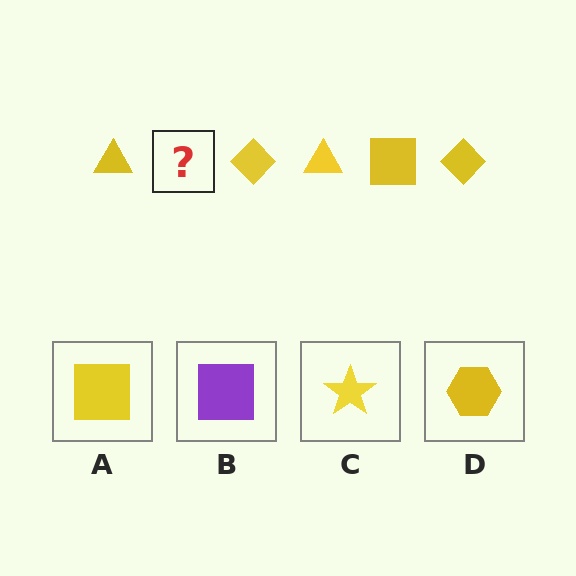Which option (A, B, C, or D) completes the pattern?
A.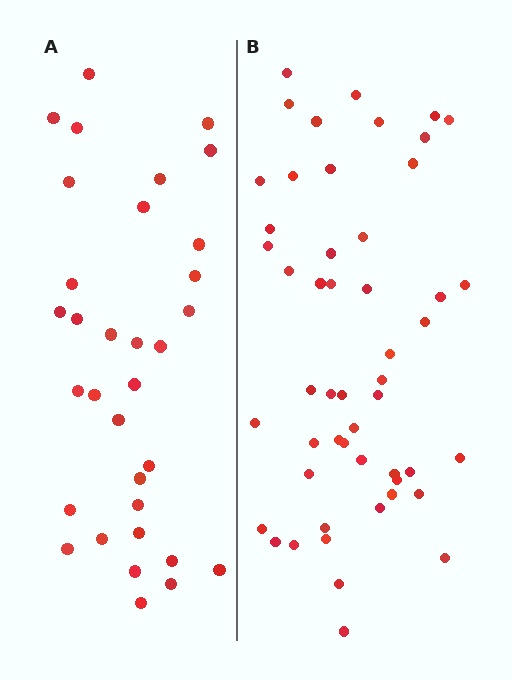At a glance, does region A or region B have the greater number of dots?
Region B (the right region) has more dots.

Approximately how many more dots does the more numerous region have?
Region B has approximately 20 more dots than region A.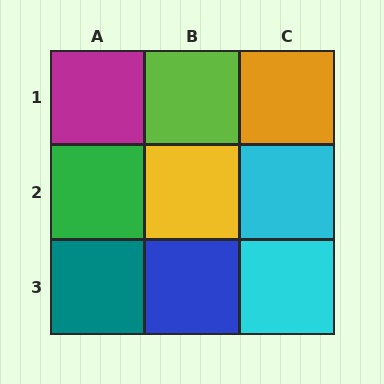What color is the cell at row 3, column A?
Teal.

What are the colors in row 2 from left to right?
Green, yellow, cyan.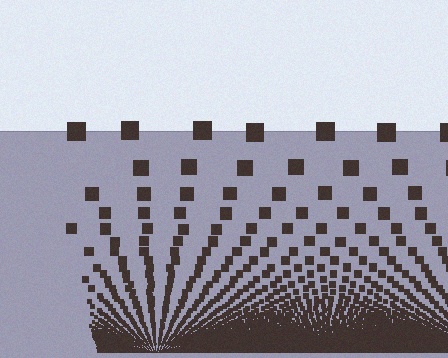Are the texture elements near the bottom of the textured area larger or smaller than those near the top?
Smaller. The gradient is inverted — elements near the bottom are smaller and denser.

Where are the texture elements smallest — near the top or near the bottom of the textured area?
Near the bottom.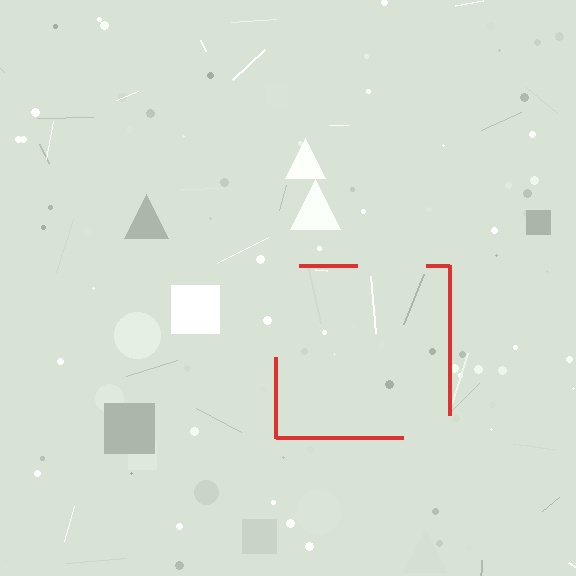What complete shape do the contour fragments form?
The contour fragments form a square.